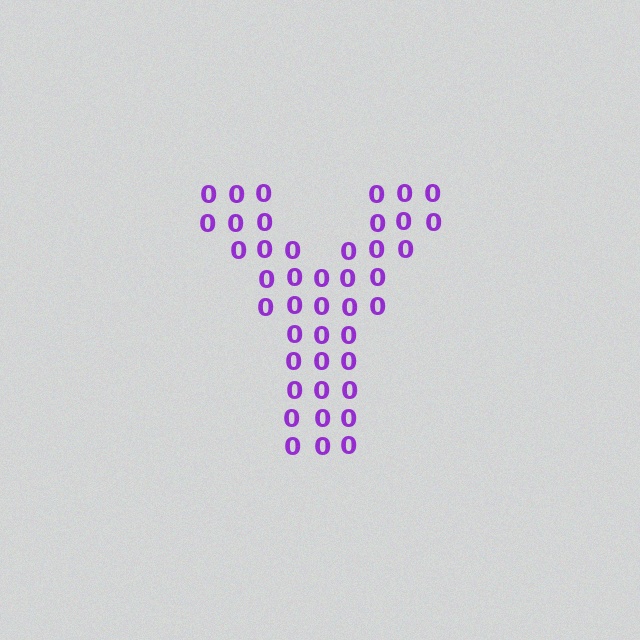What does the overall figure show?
The overall figure shows the letter Y.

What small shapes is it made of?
It is made of small digit 0's.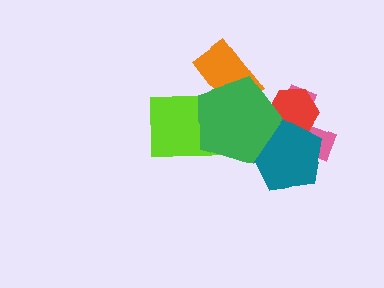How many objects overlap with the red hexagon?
3 objects overlap with the red hexagon.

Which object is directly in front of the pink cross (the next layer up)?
The red hexagon is directly in front of the pink cross.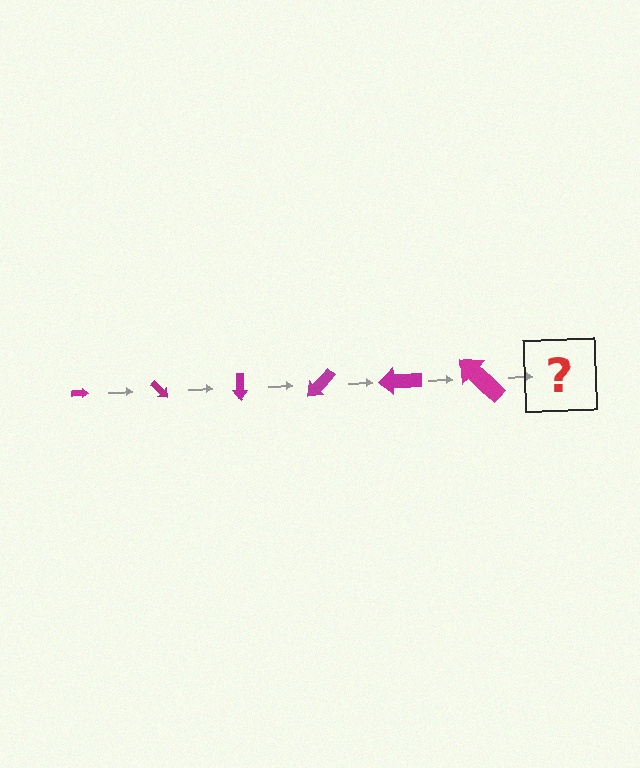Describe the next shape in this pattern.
It should be an arrow, larger than the previous one and rotated 270 degrees from the start.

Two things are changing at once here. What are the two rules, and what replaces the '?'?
The two rules are that the arrow grows larger each step and it rotates 45 degrees each step. The '?' should be an arrow, larger than the previous one and rotated 270 degrees from the start.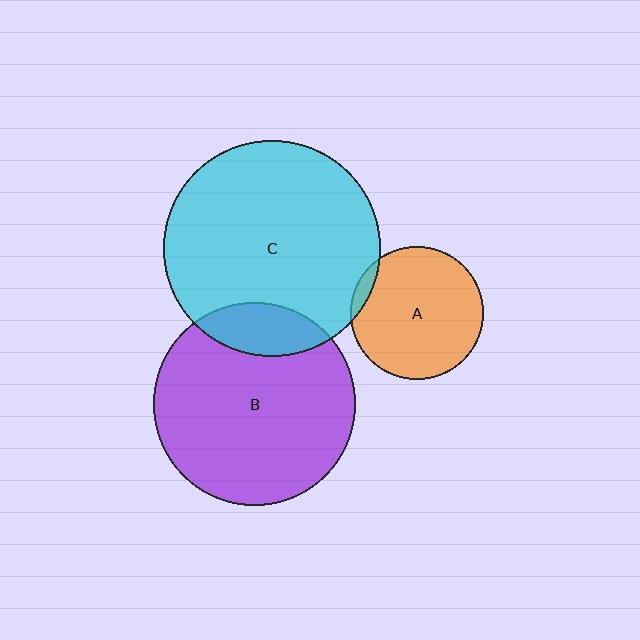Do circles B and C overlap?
Yes.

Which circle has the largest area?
Circle C (cyan).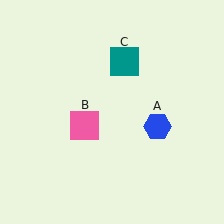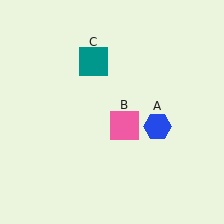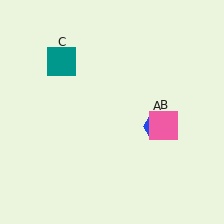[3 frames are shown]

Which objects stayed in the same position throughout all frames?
Blue hexagon (object A) remained stationary.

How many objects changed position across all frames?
2 objects changed position: pink square (object B), teal square (object C).